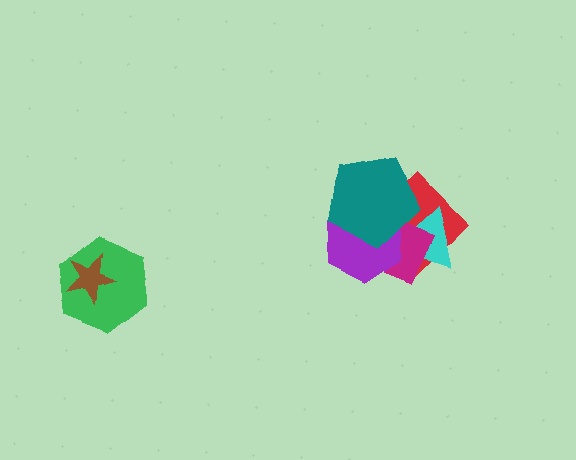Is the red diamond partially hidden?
Yes, it is partially covered by another shape.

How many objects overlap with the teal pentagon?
4 objects overlap with the teal pentagon.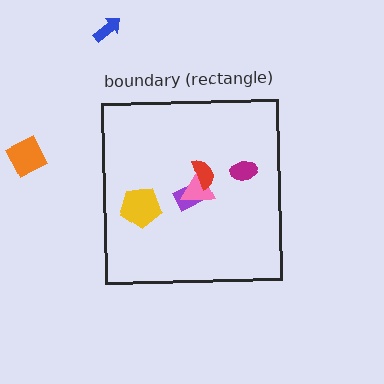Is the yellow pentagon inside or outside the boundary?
Inside.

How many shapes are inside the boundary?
5 inside, 2 outside.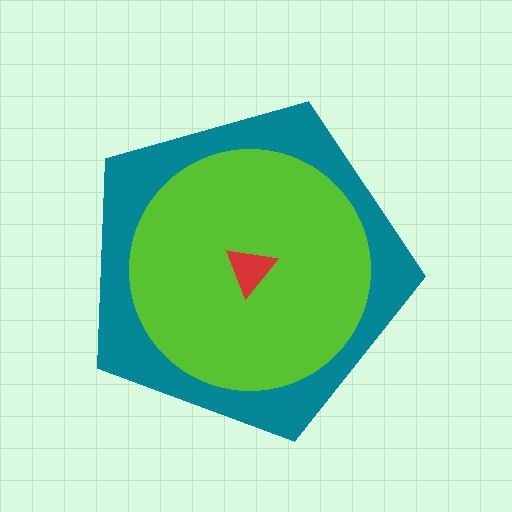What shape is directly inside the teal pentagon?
The lime circle.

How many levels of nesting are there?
3.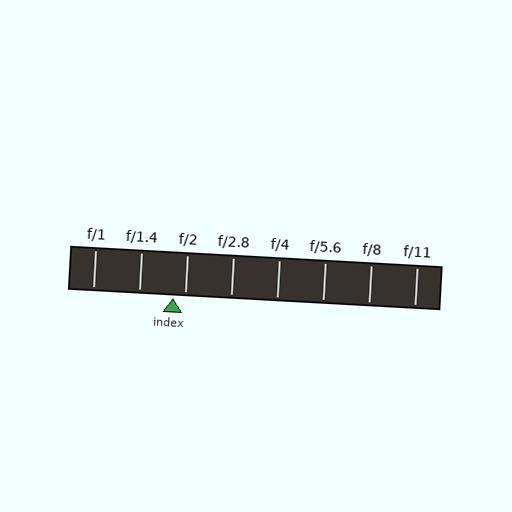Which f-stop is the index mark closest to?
The index mark is closest to f/2.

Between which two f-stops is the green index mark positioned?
The index mark is between f/1.4 and f/2.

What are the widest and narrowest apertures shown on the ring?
The widest aperture shown is f/1 and the narrowest is f/11.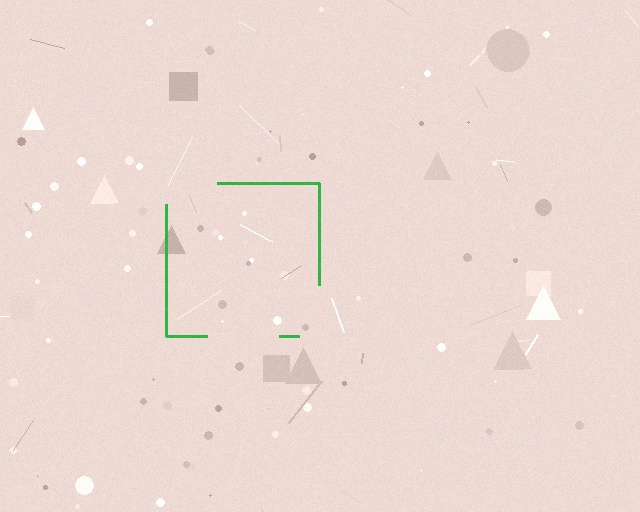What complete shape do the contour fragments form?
The contour fragments form a square.